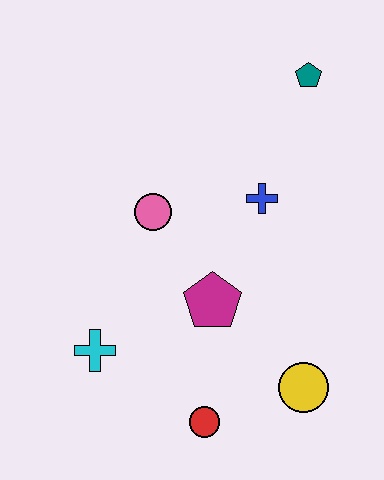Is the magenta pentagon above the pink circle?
No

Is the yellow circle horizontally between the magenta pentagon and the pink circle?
No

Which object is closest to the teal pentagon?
The blue cross is closest to the teal pentagon.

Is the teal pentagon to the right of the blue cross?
Yes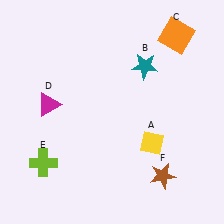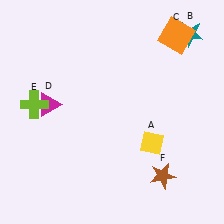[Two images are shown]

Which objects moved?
The objects that moved are: the teal star (B), the lime cross (E).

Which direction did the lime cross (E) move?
The lime cross (E) moved up.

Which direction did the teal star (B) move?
The teal star (B) moved right.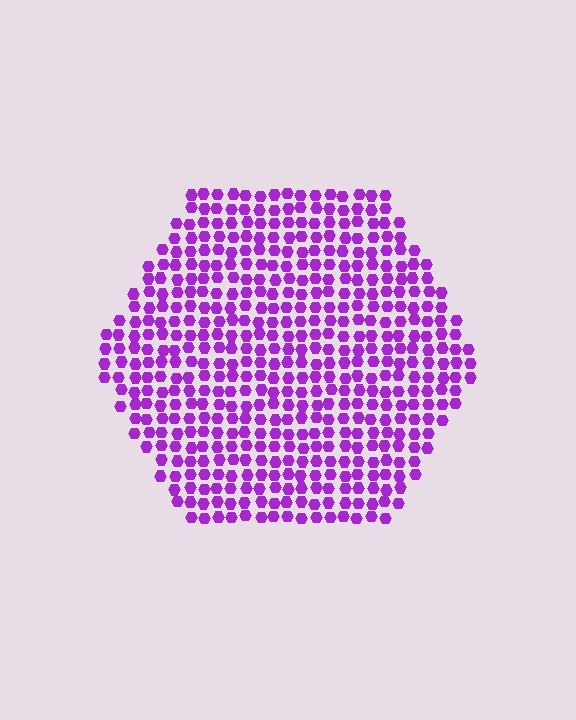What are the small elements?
The small elements are hexagons.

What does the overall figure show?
The overall figure shows a hexagon.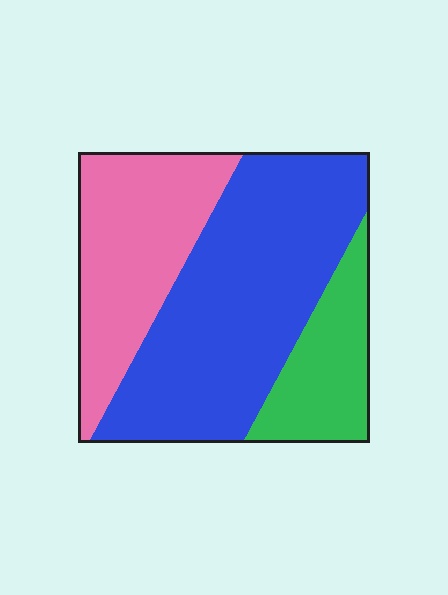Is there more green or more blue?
Blue.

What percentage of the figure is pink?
Pink takes up about one third (1/3) of the figure.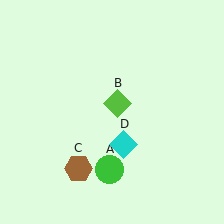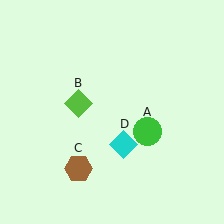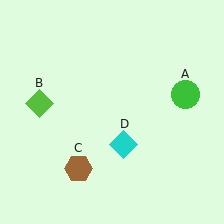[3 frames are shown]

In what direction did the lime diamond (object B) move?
The lime diamond (object B) moved left.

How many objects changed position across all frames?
2 objects changed position: green circle (object A), lime diamond (object B).